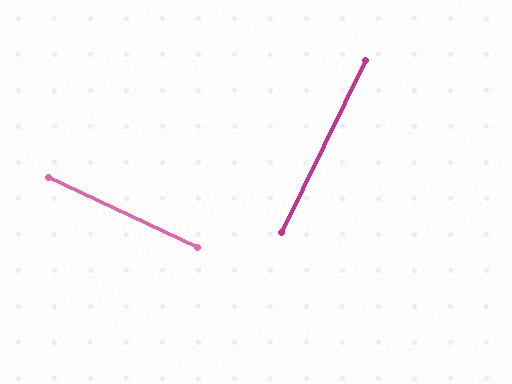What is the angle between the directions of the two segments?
Approximately 89 degrees.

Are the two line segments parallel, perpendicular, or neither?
Perpendicular — they meet at approximately 89°.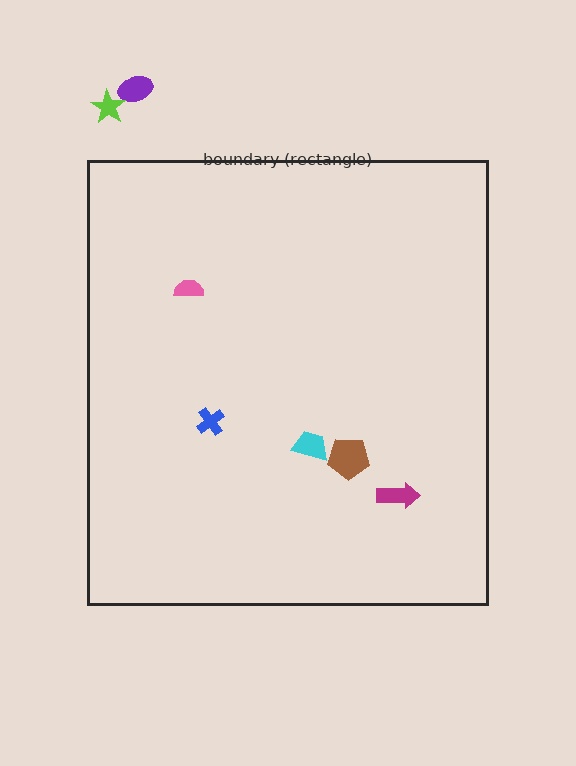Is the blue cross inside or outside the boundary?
Inside.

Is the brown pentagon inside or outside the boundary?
Inside.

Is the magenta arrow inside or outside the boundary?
Inside.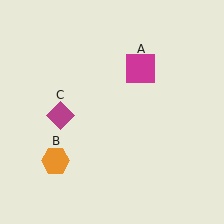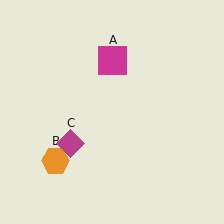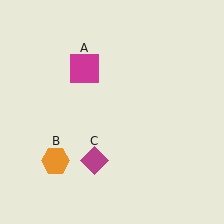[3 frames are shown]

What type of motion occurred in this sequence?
The magenta square (object A), magenta diamond (object C) rotated counterclockwise around the center of the scene.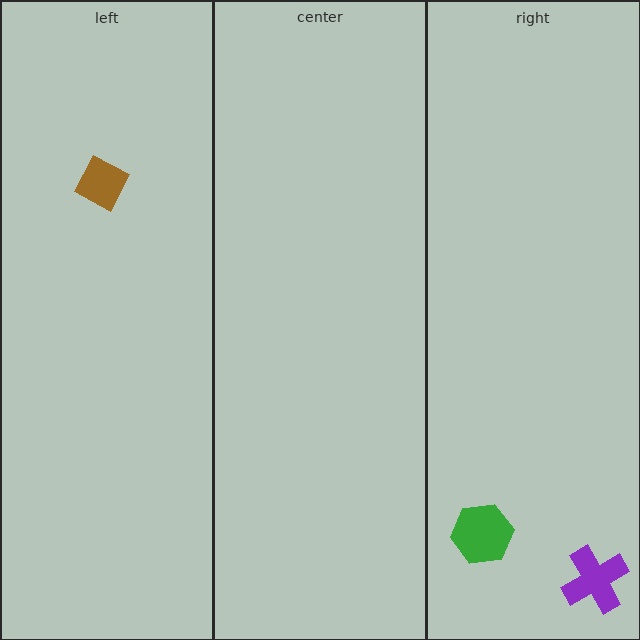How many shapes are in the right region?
2.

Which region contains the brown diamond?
The left region.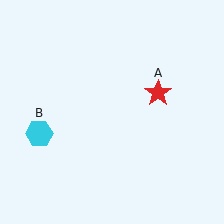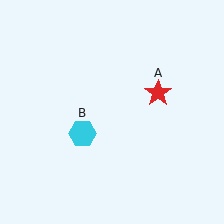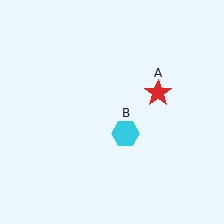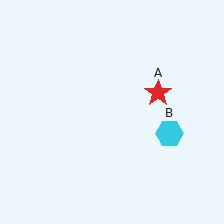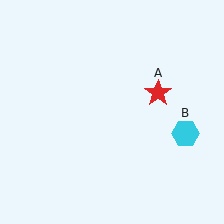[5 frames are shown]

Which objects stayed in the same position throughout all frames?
Red star (object A) remained stationary.